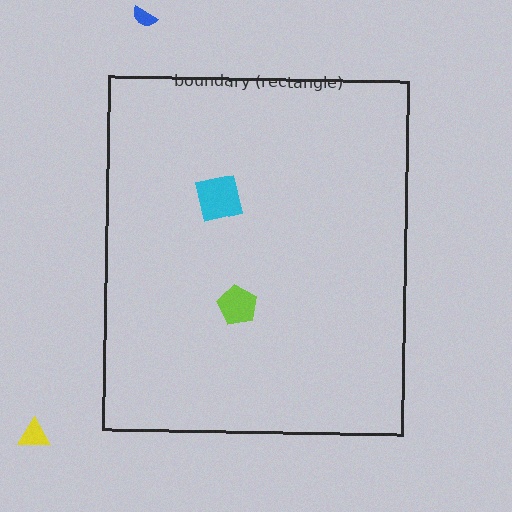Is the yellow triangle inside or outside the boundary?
Outside.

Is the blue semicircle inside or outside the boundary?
Outside.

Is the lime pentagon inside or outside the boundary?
Inside.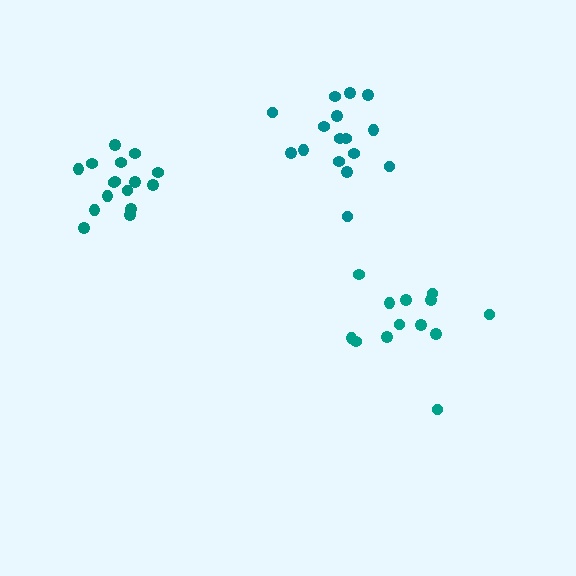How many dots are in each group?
Group 1: 13 dots, Group 2: 16 dots, Group 3: 16 dots (45 total).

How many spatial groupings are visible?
There are 3 spatial groupings.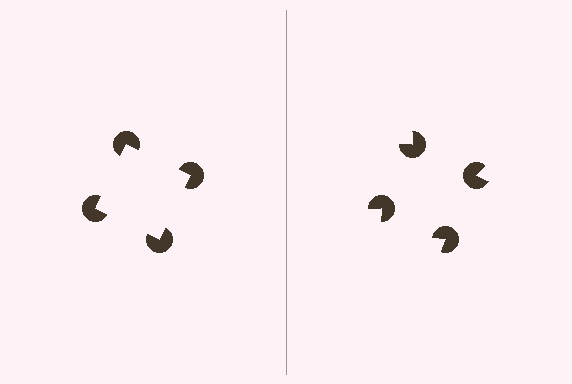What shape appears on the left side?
An illusory square.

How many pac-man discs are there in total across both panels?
8 — 4 on each side.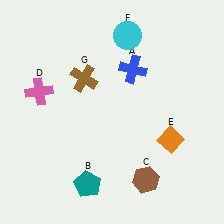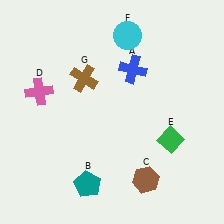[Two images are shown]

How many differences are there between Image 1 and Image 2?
There is 1 difference between the two images.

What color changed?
The diamond (E) changed from orange in Image 1 to green in Image 2.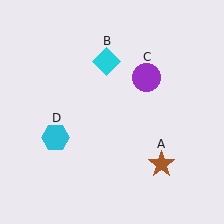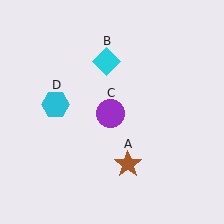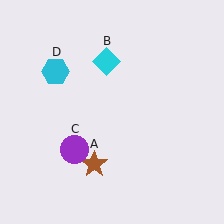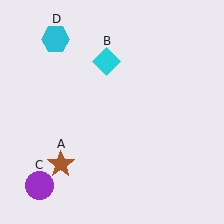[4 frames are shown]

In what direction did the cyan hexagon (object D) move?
The cyan hexagon (object D) moved up.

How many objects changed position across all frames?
3 objects changed position: brown star (object A), purple circle (object C), cyan hexagon (object D).